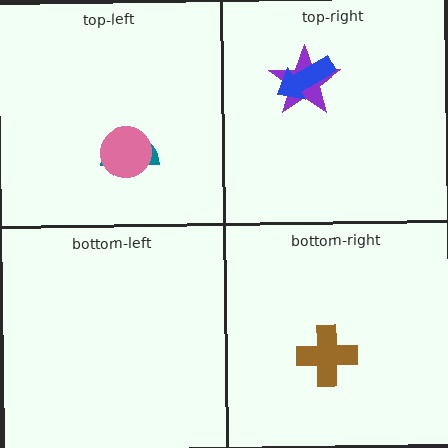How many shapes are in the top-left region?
2.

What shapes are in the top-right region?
The purple star, the blue arrow.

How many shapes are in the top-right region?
2.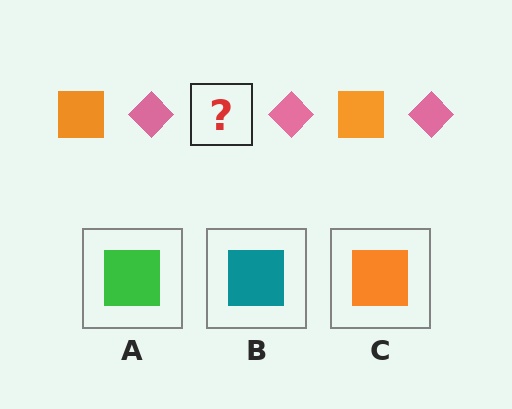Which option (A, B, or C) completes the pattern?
C.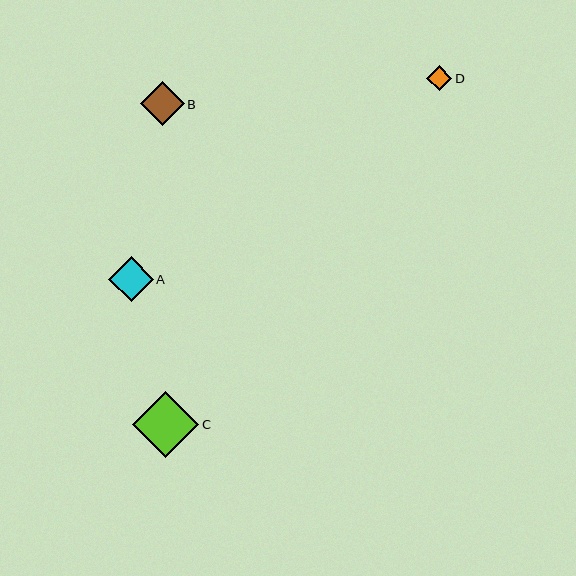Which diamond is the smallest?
Diamond D is the smallest with a size of approximately 25 pixels.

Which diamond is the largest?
Diamond C is the largest with a size of approximately 66 pixels.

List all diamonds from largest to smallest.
From largest to smallest: C, A, B, D.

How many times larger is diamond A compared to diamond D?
Diamond A is approximately 1.8 times the size of diamond D.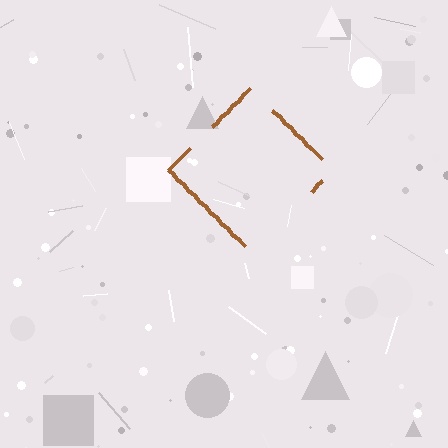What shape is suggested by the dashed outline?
The dashed outline suggests a diamond.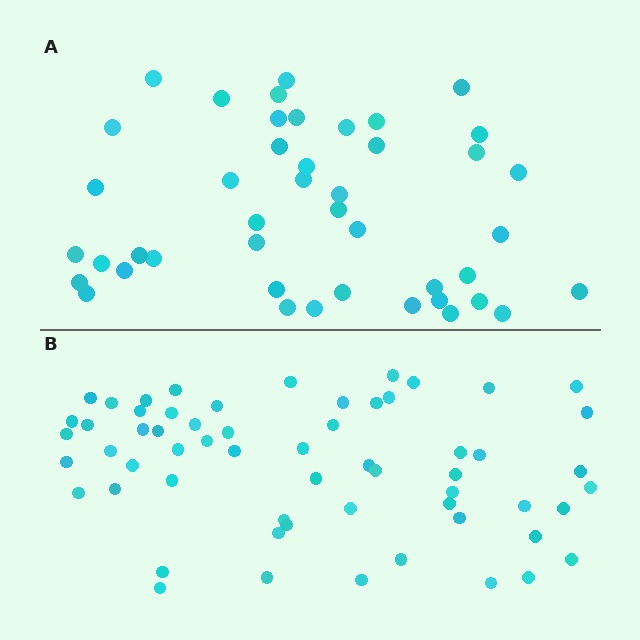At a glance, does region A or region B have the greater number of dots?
Region B (the bottom region) has more dots.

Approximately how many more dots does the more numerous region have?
Region B has approximately 15 more dots than region A.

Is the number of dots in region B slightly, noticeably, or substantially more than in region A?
Region B has noticeably more, but not dramatically so. The ratio is roughly 1.4 to 1.